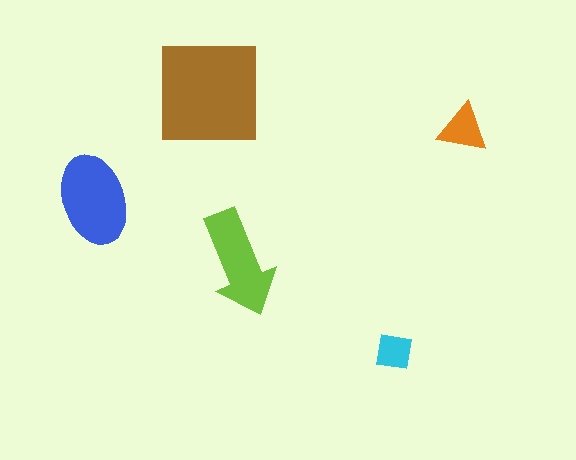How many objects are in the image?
There are 5 objects in the image.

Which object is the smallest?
The cyan square.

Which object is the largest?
The brown square.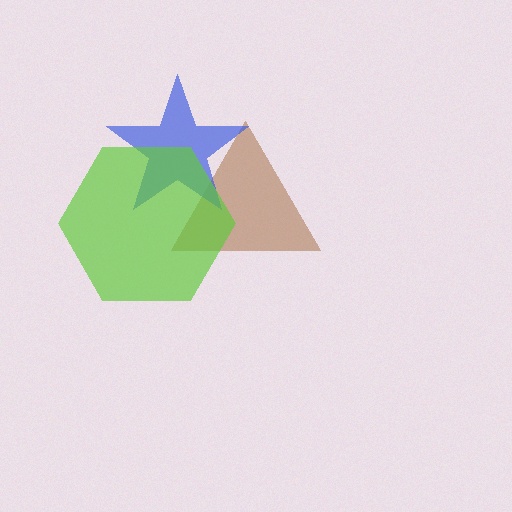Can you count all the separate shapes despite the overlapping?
Yes, there are 3 separate shapes.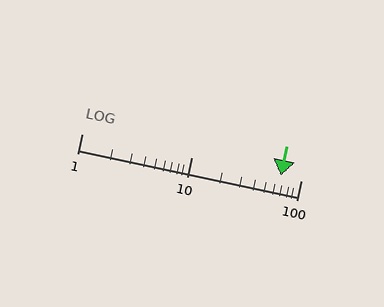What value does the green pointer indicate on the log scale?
The pointer indicates approximately 66.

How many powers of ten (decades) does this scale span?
The scale spans 2 decades, from 1 to 100.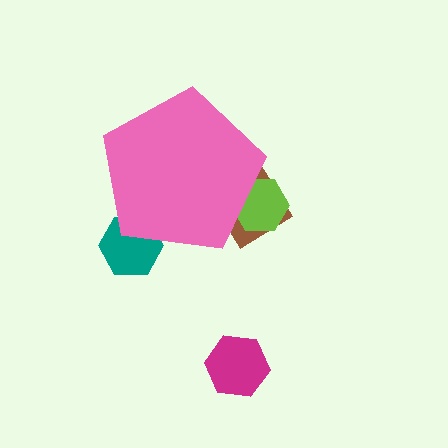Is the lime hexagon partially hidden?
Yes, the lime hexagon is partially hidden behind the pink pentagon.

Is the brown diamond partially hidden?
Yes, the brown diamond is partially hidden behind the pink pentagon.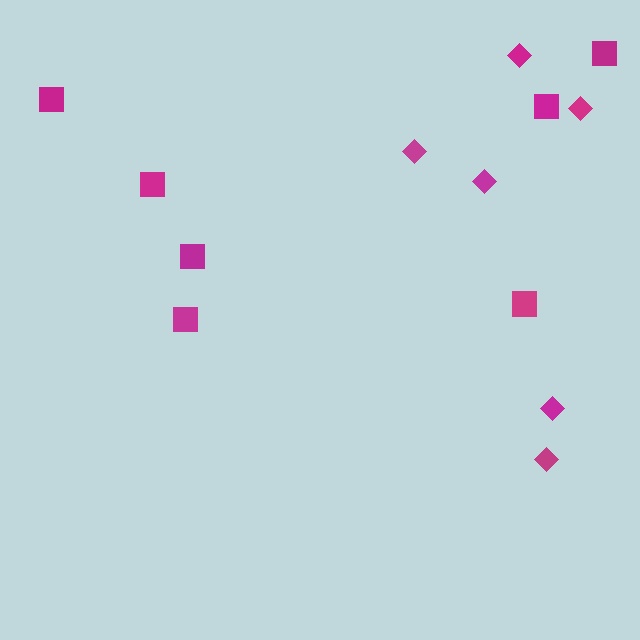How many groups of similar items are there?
There are 2 groups: one group of squares (7) and one group of diamonds (6).